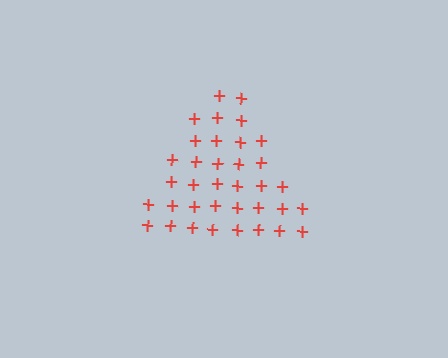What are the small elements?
The small elements are plus signs.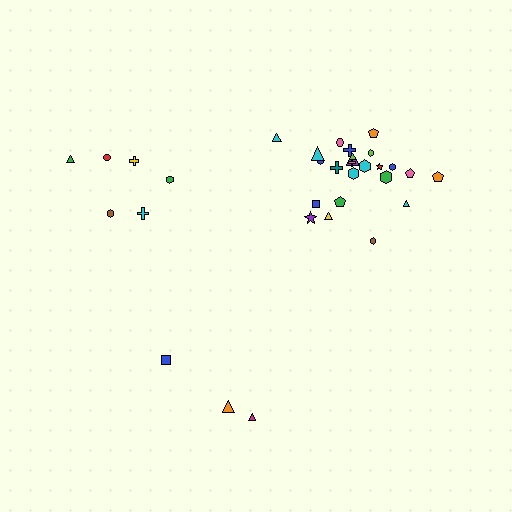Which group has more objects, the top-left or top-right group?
The top-right group.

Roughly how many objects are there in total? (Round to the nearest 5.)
Roughly 35 objects in total.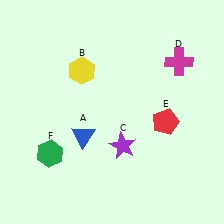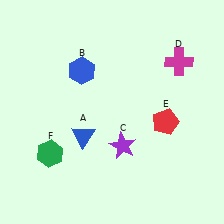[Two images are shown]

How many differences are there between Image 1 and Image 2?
There is 1 difference between the two images.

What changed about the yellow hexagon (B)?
In Image 1, B is yellow. In Image 2, it changed to blue.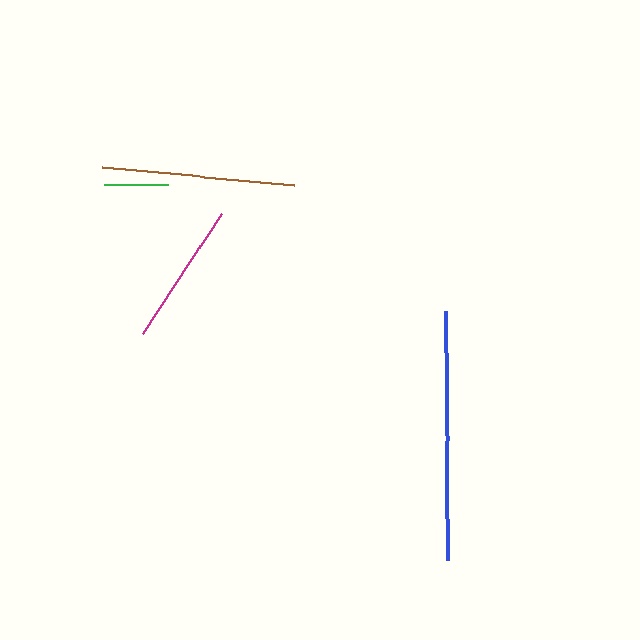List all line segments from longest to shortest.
From longest to shortest: blue, brown, magenta, green.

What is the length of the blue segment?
The blue segment is approximately 248 pixels long.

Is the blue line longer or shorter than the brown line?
The blue line is longer than the brown line.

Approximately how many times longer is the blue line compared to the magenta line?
The blue line is approximately 1.7 times the length of the magenta line.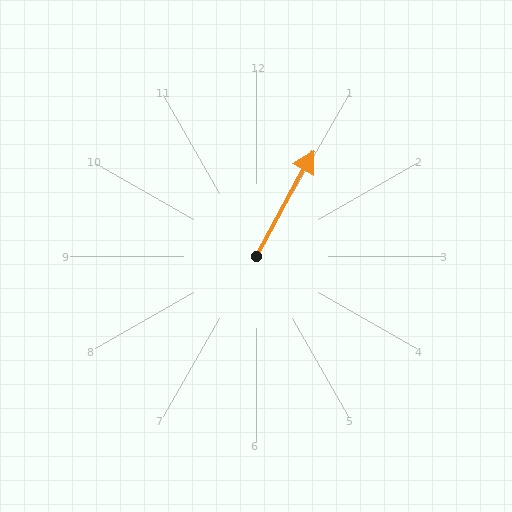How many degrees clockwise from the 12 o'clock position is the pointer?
Approximately 29 degrees.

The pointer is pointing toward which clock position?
Roughly 1 o'clock.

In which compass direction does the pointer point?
Northeast.